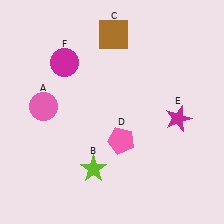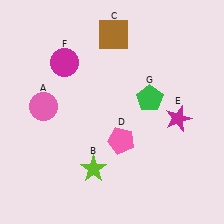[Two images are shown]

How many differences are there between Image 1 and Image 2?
There is 1 difference between the two images.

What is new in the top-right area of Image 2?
A green pentagon (G) was added in the top-right area of Image 2.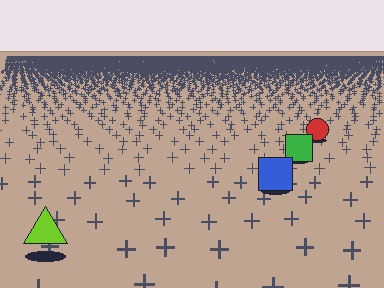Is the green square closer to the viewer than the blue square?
No. The blue square is closer — you can tell from the texture gradient: the ground texture is coarser near it.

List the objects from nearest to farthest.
From nearest to farthest: the lime triangle, the blue square, the green square, the red circle.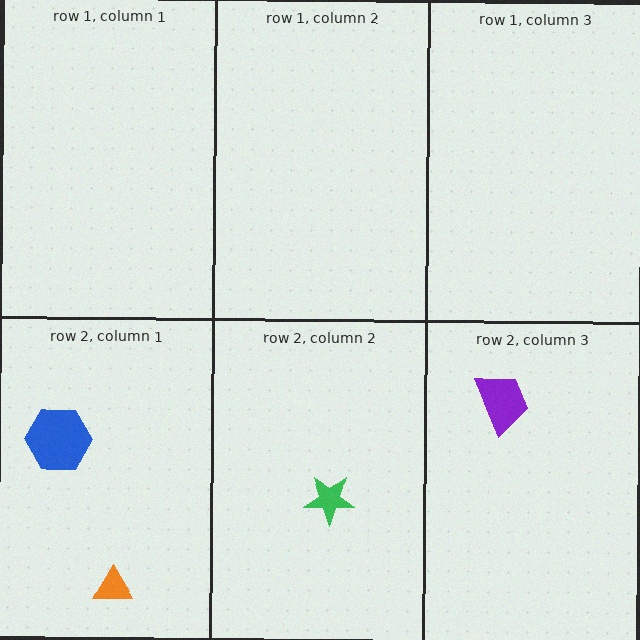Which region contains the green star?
The row 2, column 2 region.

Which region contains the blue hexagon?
The row 2, column 1 region.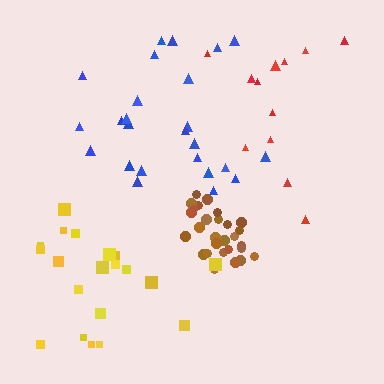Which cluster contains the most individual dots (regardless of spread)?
Brown (28).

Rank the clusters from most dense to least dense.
brown, blue, yellow, red.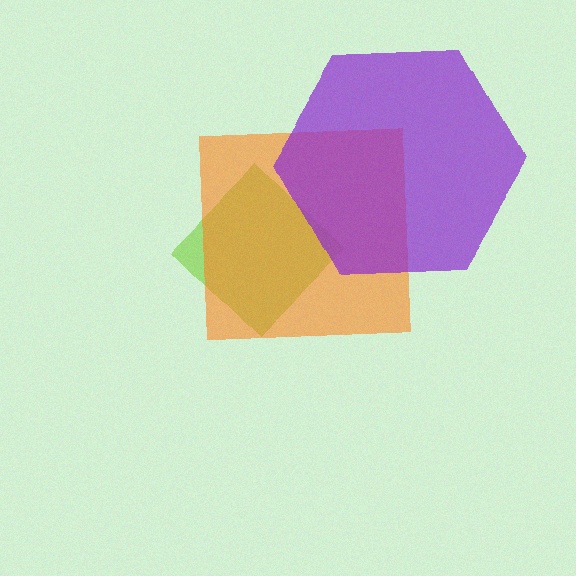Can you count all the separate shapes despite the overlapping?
Yes, there are 3 separate shapes.